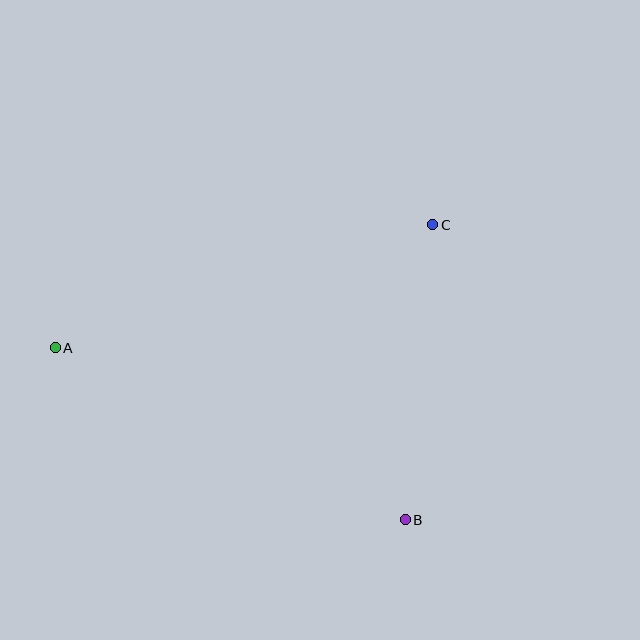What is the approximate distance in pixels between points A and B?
The distance between A and B is approximately 389 pixels.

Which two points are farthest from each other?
Points A and C are farthest from each other.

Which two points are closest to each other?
Points B and C are closest to each other.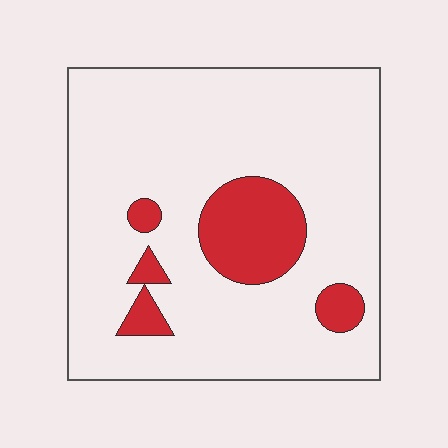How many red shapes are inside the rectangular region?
5.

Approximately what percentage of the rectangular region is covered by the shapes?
Approximately 15%.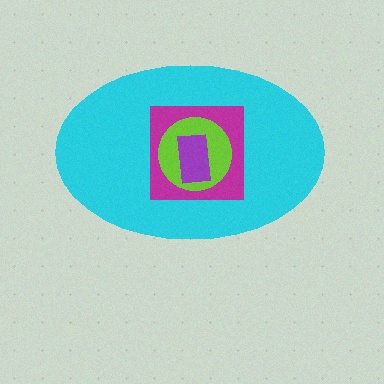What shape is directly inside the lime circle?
The purple rectangle.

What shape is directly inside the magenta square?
The lime circle.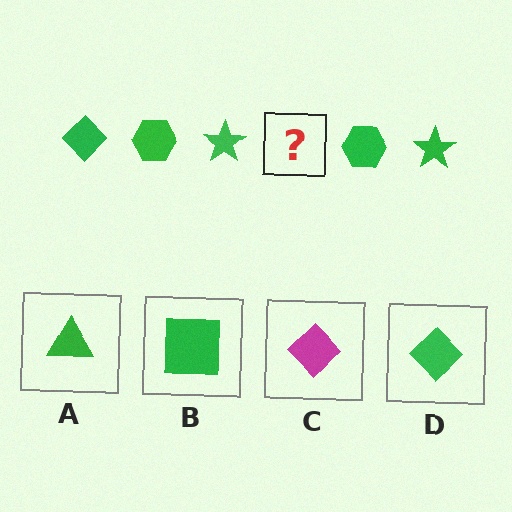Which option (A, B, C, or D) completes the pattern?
D.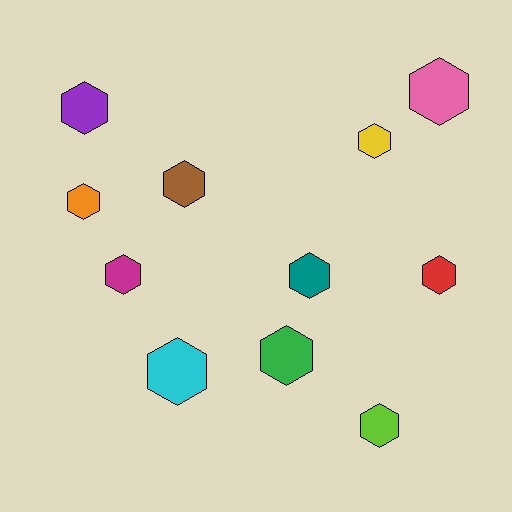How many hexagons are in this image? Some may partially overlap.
There are 11 hexagons.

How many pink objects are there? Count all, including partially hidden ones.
There is 1 pink object.